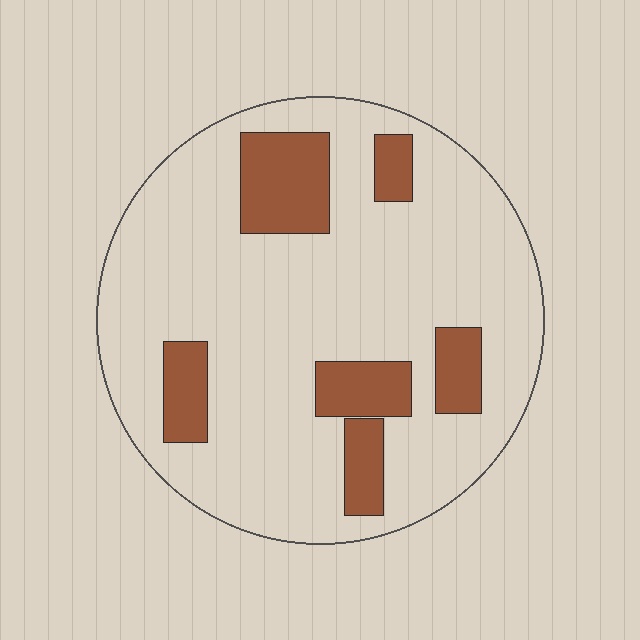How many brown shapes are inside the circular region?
6.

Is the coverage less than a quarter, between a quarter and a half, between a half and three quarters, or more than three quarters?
Less than a quarter.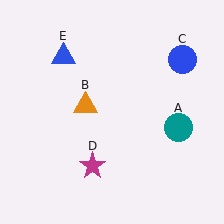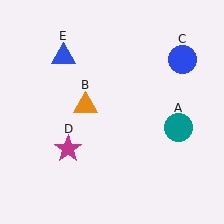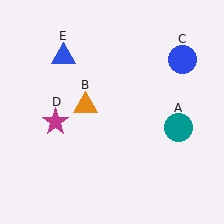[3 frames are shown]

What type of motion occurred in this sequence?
The magenta star (object D) rotated clockwise around the center of the scene.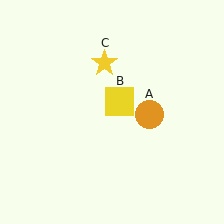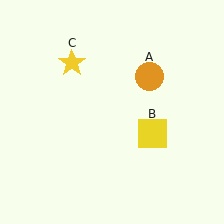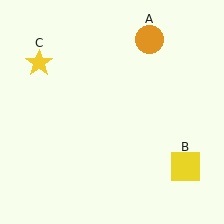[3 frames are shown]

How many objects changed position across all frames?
3 objects changed position: orange circle (object A), yellow square (object B), yellow star (object C).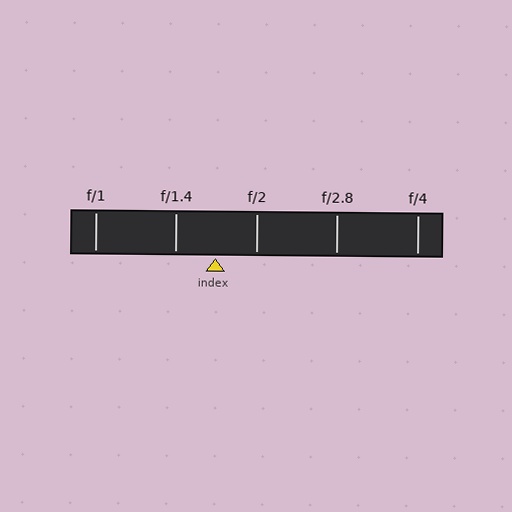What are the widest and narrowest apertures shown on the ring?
The widest aperture shown is f/1 and the narrowest is f/4.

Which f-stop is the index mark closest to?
The index mark is closest to f/1.4.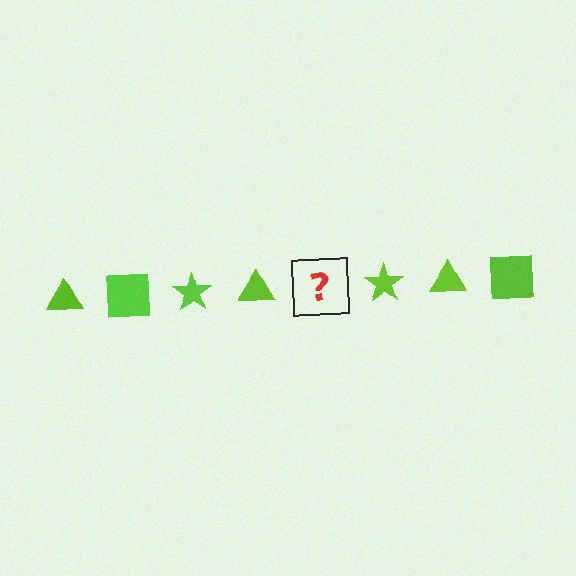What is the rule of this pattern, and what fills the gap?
The rule is that the pattern cycles through triangle, square, star shapes in lime. The gap should be filled with a lime square.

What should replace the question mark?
The question mark should be replaced with a lime square.